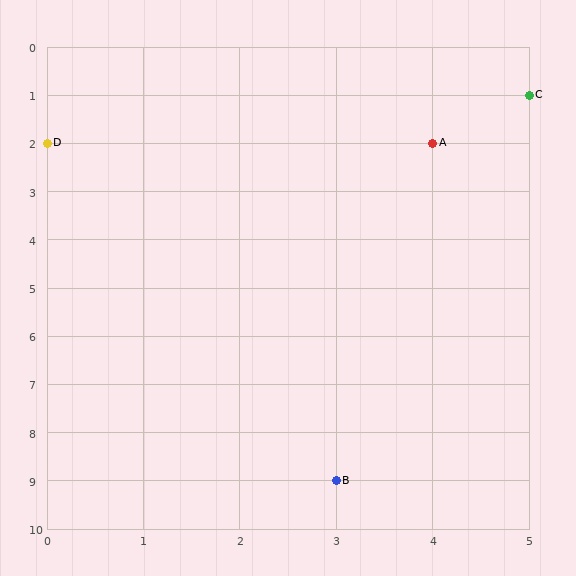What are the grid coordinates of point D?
Point D is at grid coordinates (0, 2).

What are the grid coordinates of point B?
Point B is at grid coordinates (3, 9).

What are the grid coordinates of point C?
Point C is at grid coordinates (5, 1).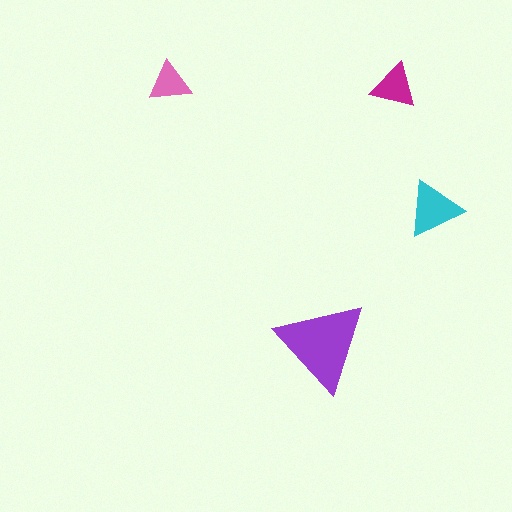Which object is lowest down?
The purple triangle is bottommost.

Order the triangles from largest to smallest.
the purple one, the cyan one, the magenta one, the pink one.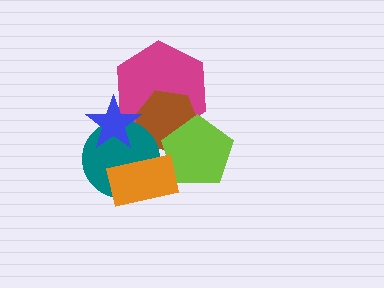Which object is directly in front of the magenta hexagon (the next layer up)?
The brown hexagon is directly in front of the magenta hexagon.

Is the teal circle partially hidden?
Yes, it is partially covered by another shape.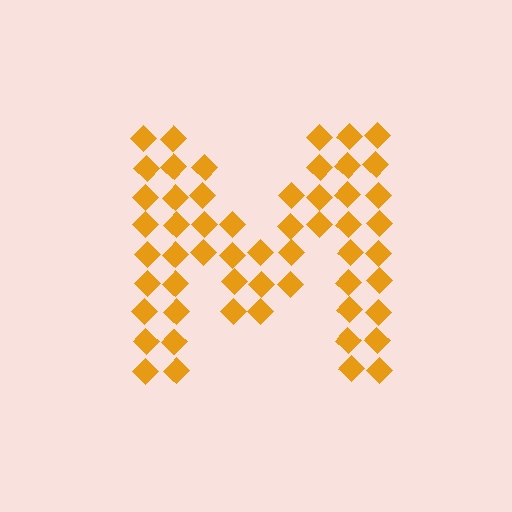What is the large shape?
The large shape is the letter M.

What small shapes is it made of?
It is made of small diamonds.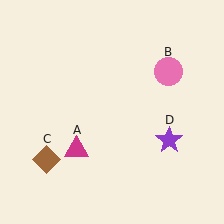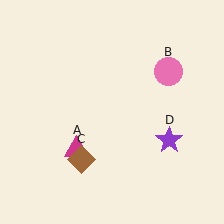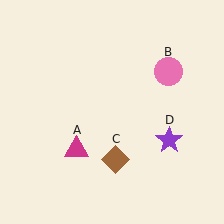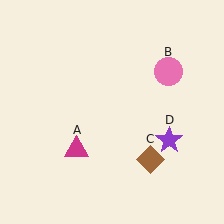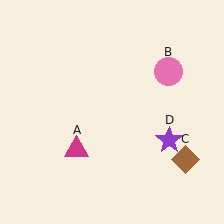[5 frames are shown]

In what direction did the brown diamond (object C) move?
The brown diamond (object C) moved right.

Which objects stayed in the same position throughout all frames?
Magenta triangle (object A) and pink circle (object B) and purple star (object D) remained stationary.